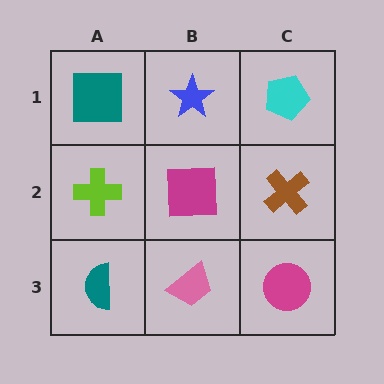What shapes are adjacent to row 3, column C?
A brown cross (row 2, column C), a pink trapezoid (row 3, column B).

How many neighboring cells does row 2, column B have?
4.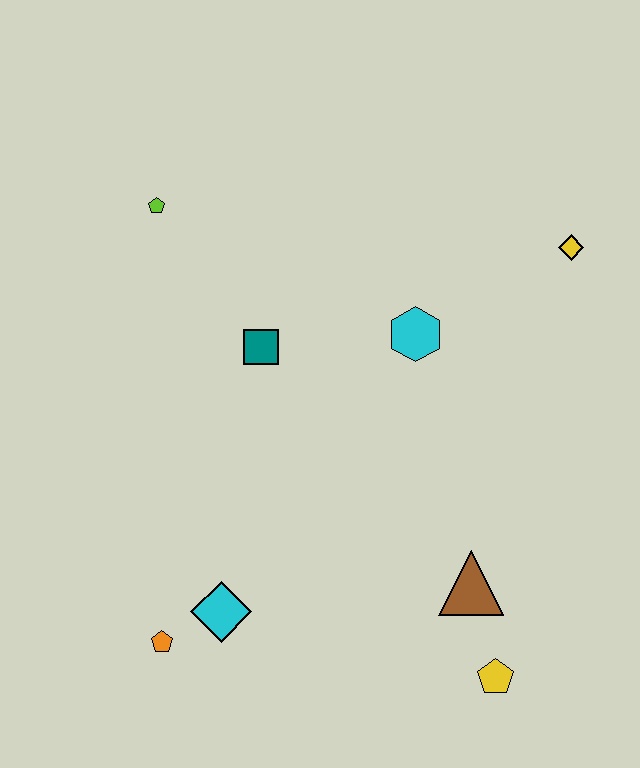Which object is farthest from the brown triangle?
The lime pentagon is farthest from the brown triangle.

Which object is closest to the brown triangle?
The yellow pentagon is closest to the brown triangle.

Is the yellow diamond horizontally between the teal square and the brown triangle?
No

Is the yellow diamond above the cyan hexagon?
Yes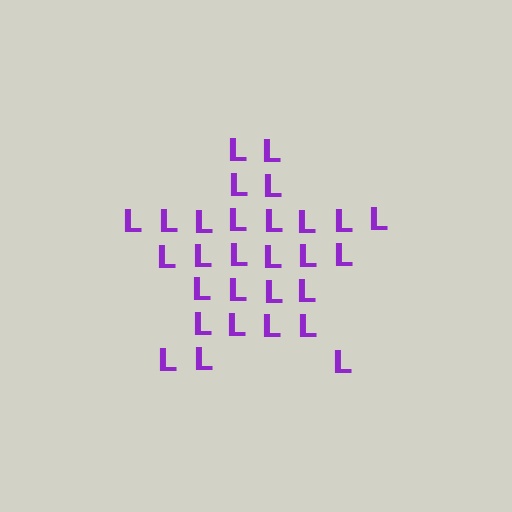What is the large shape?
The large shape is a star.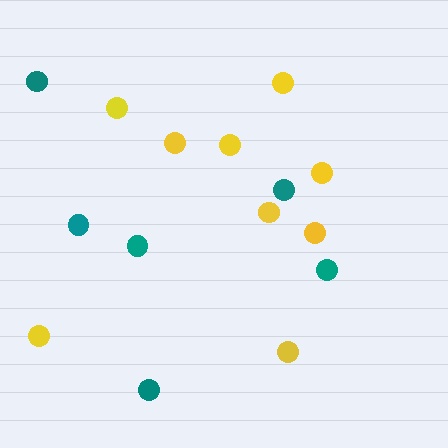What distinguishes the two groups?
There are 2 groups: one group of teal circles (6) and one group of yellow circles (9).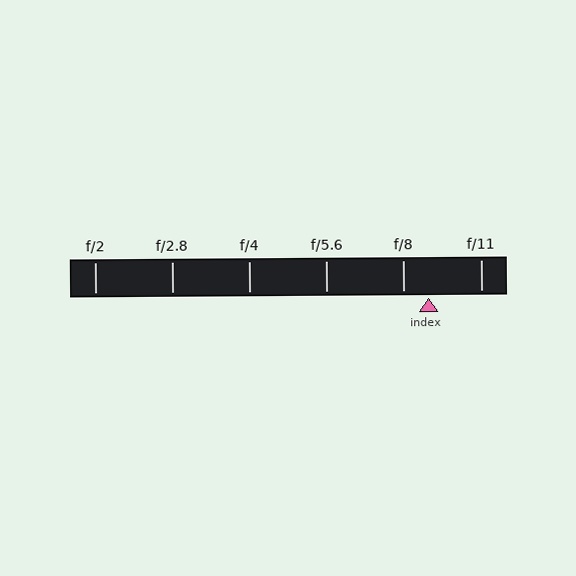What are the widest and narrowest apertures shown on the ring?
The widest aperture shown is f/2 and the narrowest is f/11.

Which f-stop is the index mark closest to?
The index mark is closest to f/8.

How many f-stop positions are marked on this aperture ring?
There are 6 f-stop positions marked.